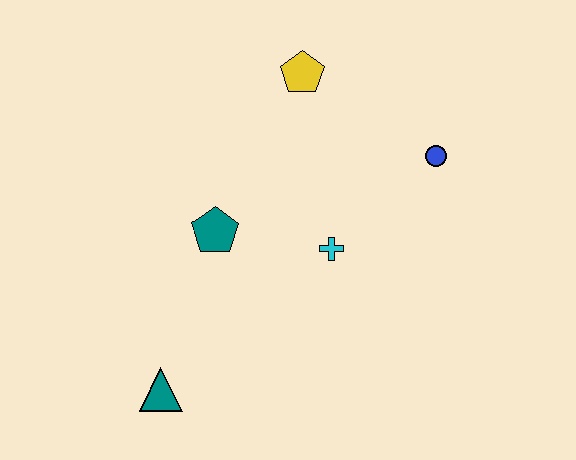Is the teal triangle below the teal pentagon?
Yes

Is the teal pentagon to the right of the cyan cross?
No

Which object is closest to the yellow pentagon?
The blue circle is closest to the yellow pentagon.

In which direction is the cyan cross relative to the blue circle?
The cyan cross is to the left of the blue circle.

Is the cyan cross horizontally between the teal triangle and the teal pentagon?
No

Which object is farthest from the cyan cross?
The teal triangle is farthest from the cyan cross.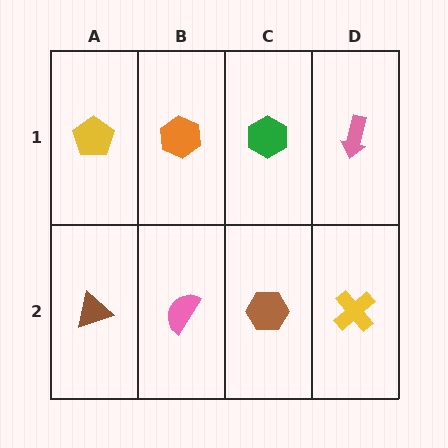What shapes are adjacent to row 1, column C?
A brown hexagon (row 2, column C), an orange hexagon (row 1, column B), a pink arrow (row 1, column D).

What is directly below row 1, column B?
A pink semicircle.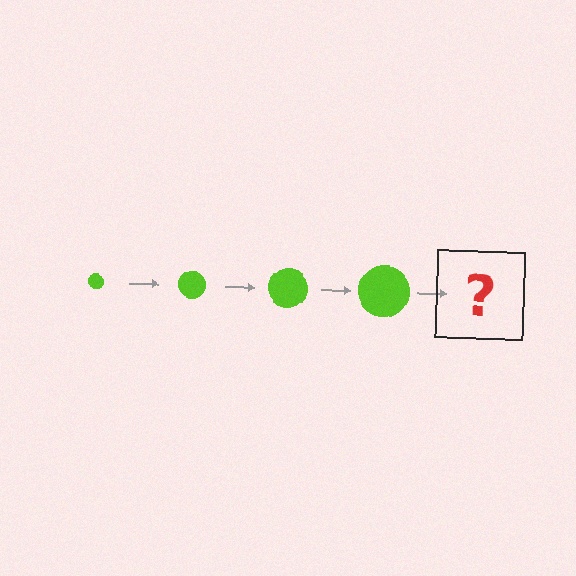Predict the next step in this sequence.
The next step is a lime circle, larger than the previous one.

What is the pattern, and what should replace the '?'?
The pattern is that the circle gets progressively larger each step. The '?' should be a lime circle, larger than the previous one.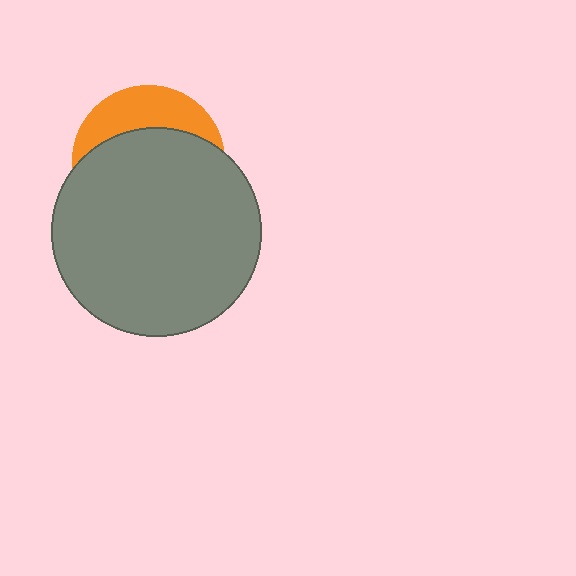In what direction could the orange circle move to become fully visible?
The orange circle could move up. That would shift it out from behind the gray circle entirely.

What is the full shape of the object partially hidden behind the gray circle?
The partially hidden object is an orange circle.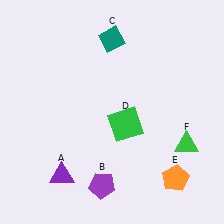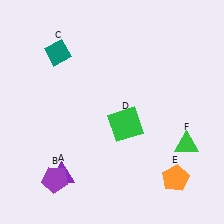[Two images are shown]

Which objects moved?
The objects that moved are: the purple pentagon (B), the teal diamond (C).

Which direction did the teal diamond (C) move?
The teal diamond (C) moved left.